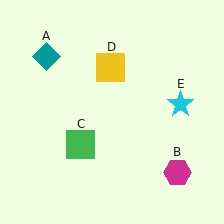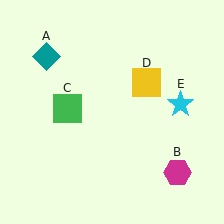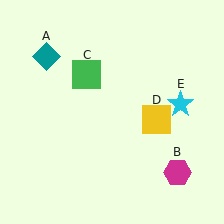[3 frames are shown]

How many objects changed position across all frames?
2 objects changed position: green square (object C), yellow square (object D).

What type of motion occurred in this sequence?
The green square (object C), yellow square (object D) rotated clockwise around the center of the scene.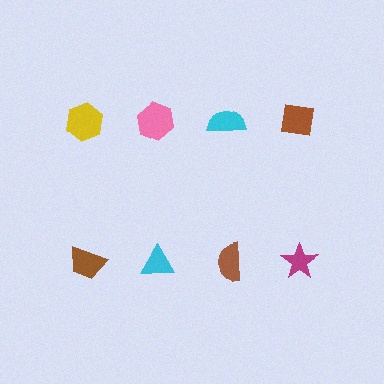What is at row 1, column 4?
A brown square.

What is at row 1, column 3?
A cyan semicircle.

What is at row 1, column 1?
A yellow hexagon.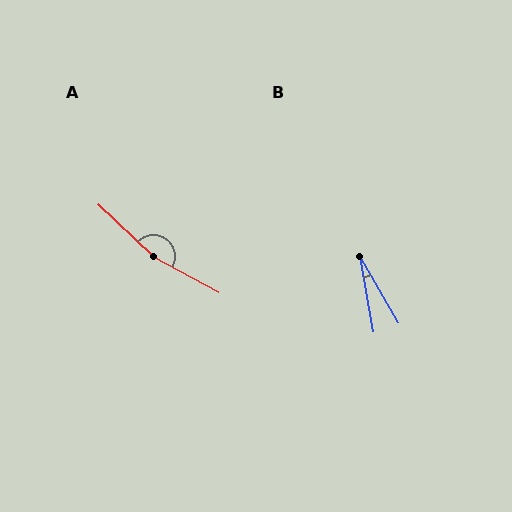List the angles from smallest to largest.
B (20°), A (165°).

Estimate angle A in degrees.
Approximately 165 degrees.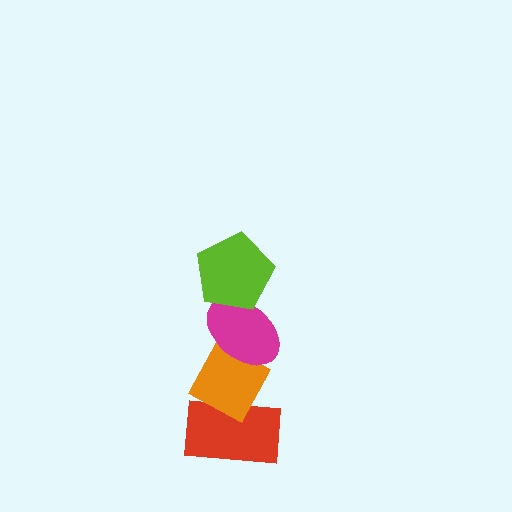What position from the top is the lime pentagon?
The lime pentagon is 1st from the top.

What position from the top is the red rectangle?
The red rectangle is 4th from the top.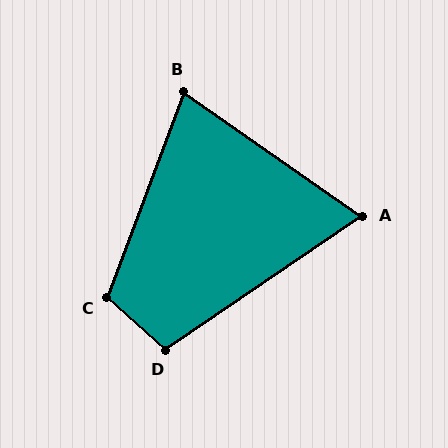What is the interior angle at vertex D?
Approximately 105 degrees (obtuse).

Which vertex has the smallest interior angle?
A, at approximately 69 degrees.